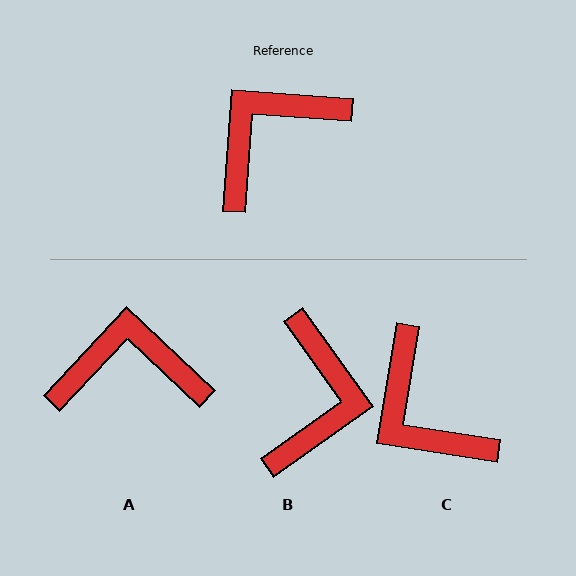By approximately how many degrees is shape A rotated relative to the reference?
Approximately 39 degrees clockwise.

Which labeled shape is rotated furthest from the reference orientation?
B, about 140 degrees away.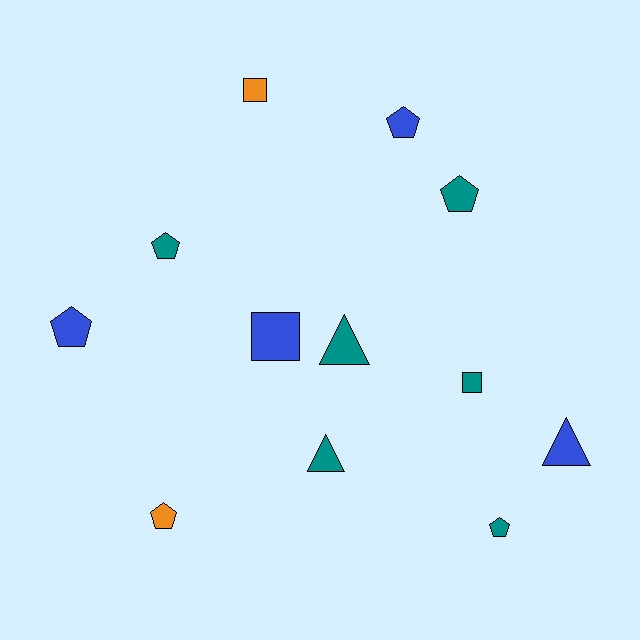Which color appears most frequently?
Teal, with 6 objects.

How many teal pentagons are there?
There are 3 teal pentagons.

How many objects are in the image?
There are 12 objects.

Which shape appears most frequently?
Pentagon, with 6 objects.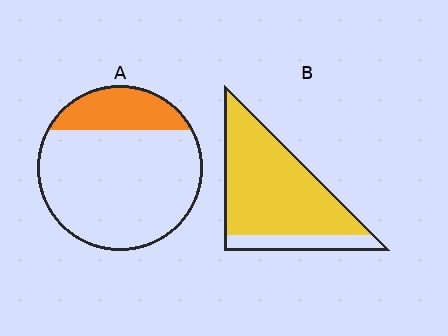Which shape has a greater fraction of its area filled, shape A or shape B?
Shape B.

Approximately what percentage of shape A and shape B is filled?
A is approximately 20% and B is approximately 80%.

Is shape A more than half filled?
No.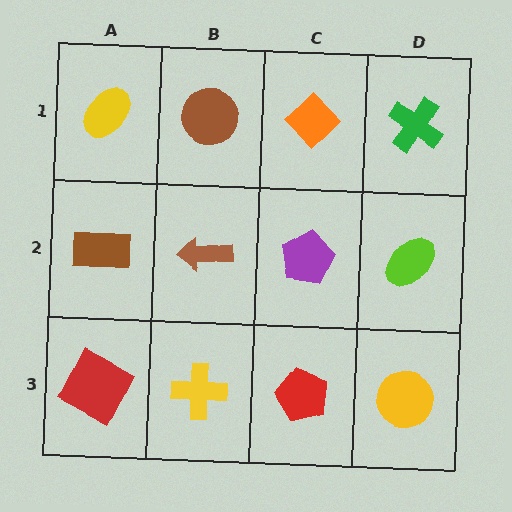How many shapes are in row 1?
4 shapes.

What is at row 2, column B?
A brown arrow.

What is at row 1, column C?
An orange diamond.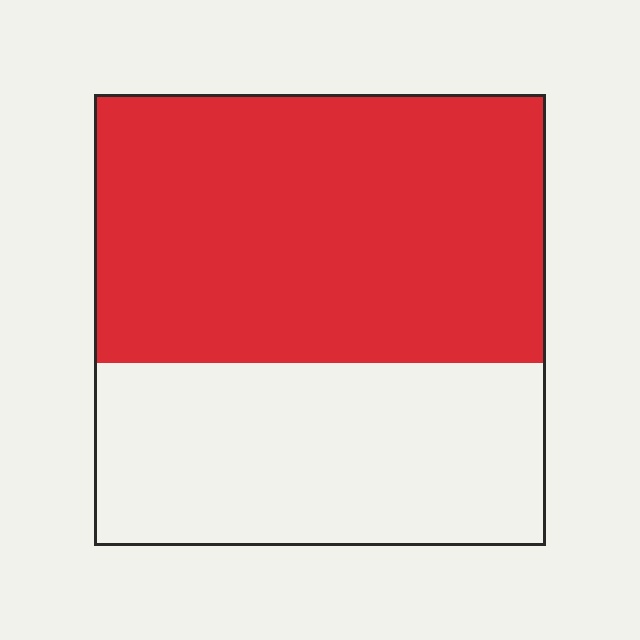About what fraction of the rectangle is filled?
About three fifths (3/5).